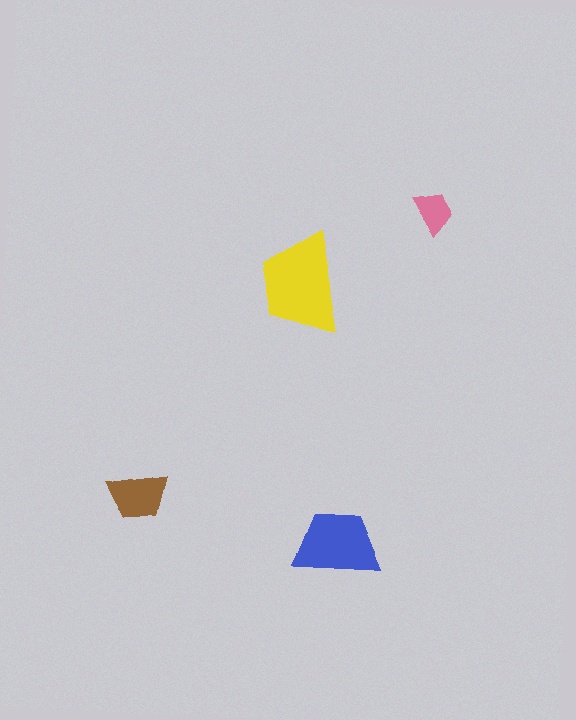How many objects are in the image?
There are 4 objects in the image.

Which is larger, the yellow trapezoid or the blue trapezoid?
The yellow one.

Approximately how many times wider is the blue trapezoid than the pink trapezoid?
About 2 times wider.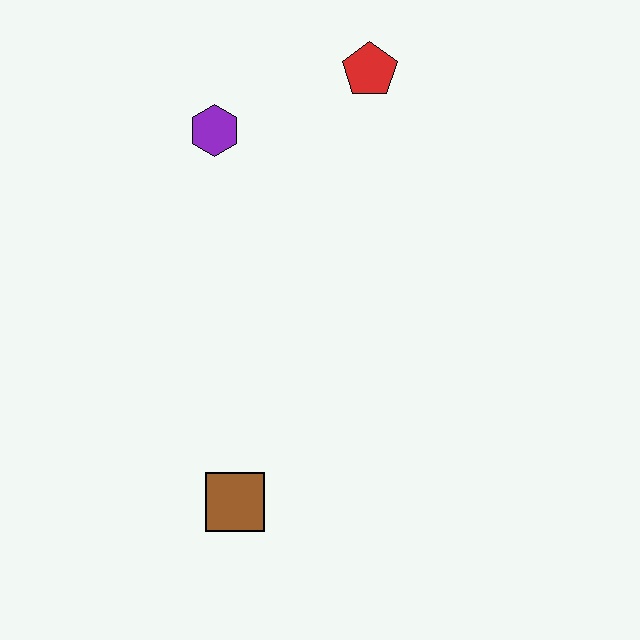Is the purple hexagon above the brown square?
Yes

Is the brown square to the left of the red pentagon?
Yes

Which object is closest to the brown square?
The purple hexagon is closest to the brown square.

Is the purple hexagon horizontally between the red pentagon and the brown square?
No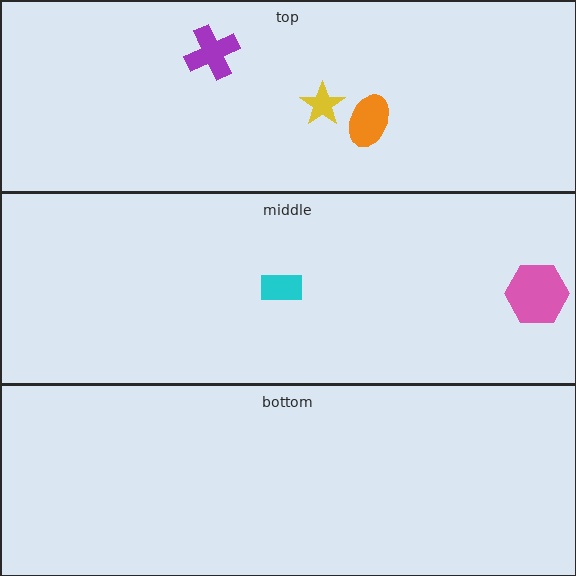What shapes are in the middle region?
The cyan rectangle, the pink hexagon.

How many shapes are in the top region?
3.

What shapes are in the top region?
The orange ellipse, the purple cross, the yellow star.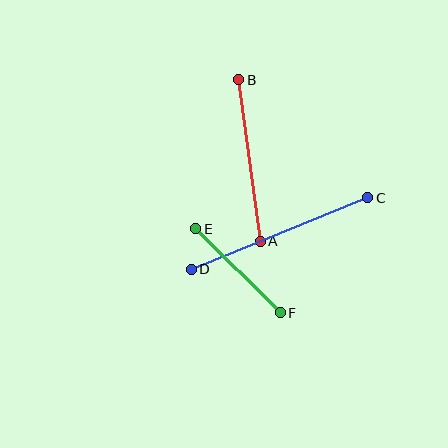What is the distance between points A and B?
The distance is approximately 163 pixels.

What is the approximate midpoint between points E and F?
The midpoint is at approximately (238, 271) pixels.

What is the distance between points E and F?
The distance is approximately 119 pixels.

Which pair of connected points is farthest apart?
Points C and D are farthest apart.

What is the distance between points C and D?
The distance is approximately 190 pixels.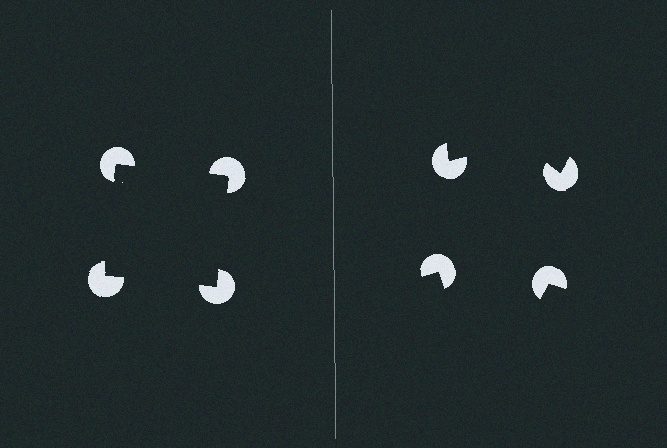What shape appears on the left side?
An illusory square.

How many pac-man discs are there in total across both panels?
8 — 4 on each side.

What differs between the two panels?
The pac-man discs are positioned identically on both sides; only the wedge orientations differ. On the left they align to a square; on the right they are misaligned.